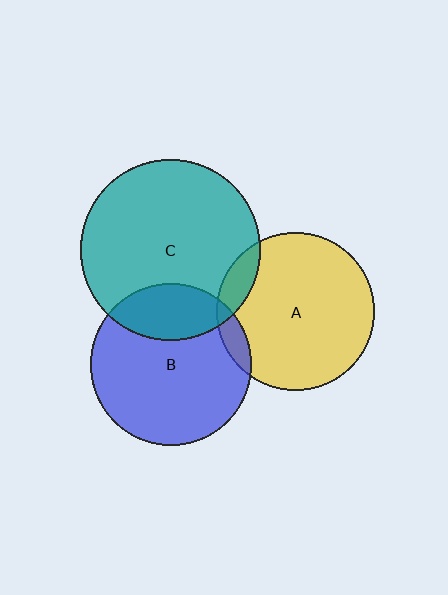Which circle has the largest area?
Circle C (teal).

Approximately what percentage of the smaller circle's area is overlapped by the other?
Approximately 25%.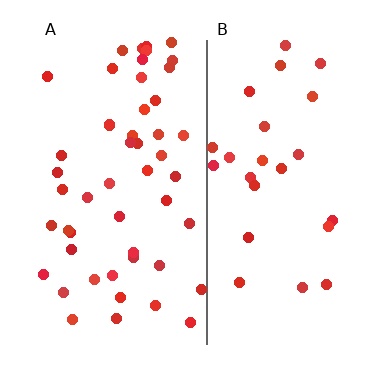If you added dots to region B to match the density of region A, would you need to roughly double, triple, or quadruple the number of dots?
Approximately double.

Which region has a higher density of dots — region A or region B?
A (the left).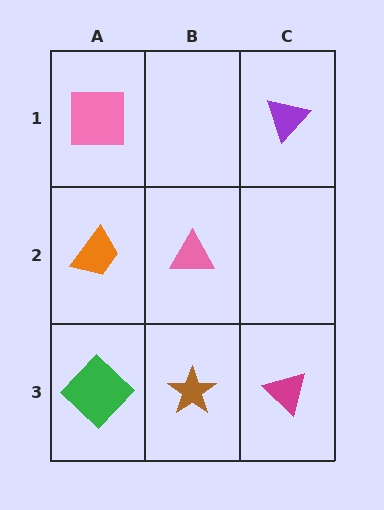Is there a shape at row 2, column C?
No, that cell is empty.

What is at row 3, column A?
A green diamond.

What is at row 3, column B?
A brown star.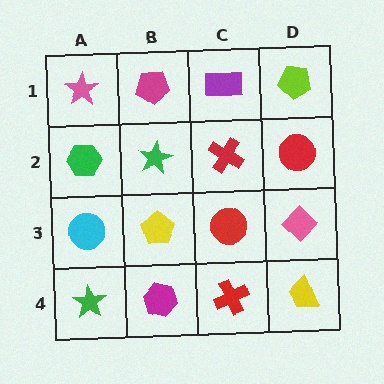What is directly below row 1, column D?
A red circle.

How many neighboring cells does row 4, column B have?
3.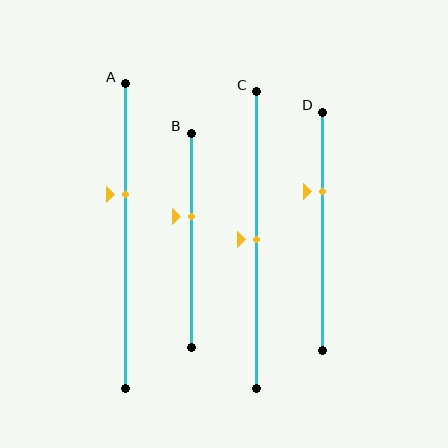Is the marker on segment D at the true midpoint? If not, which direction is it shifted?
No, the marker on segment D is shifted upward by about 17% of the segment length.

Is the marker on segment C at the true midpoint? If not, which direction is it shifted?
Yes, the marker on segment C is at the true midpoint.